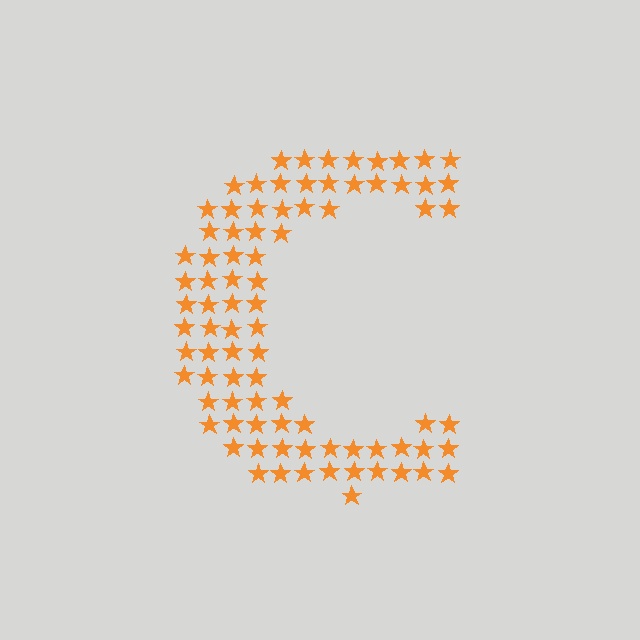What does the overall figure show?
The overall figure shows the letter C.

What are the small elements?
The small elements are stars.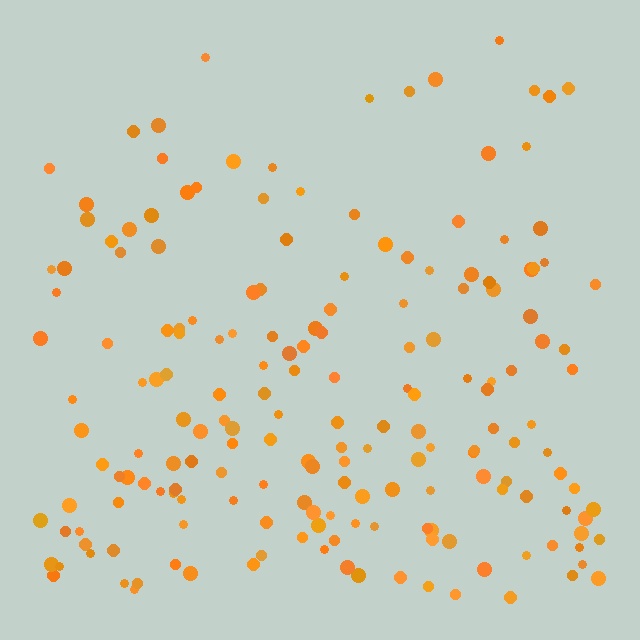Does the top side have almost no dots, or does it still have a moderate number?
Still a moderate number, just noticeably fewer than the bottom.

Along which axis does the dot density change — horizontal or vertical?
Vertical.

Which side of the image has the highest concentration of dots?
The bottom.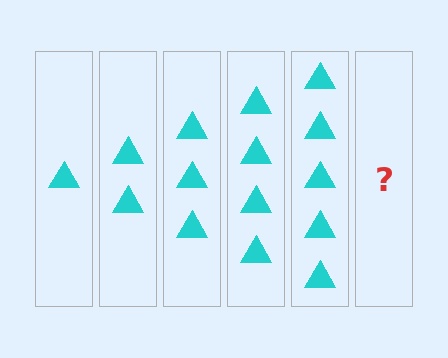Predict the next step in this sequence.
The next step is 6 triangles.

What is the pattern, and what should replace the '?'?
The pattern is that each step adds one more triangle. The '?' should be 6 triangles.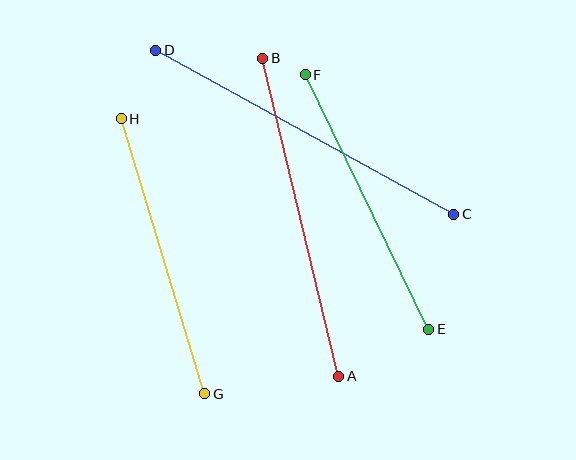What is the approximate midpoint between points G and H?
The midpoint is at approximately (163, 256) pixels.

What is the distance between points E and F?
The distance is approximately 283 pixels.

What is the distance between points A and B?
The distance is approximately 327 pixels.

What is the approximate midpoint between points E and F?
The midpoint is at approximately (367, 202) pixels.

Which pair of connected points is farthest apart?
Points C and D are farthest apart.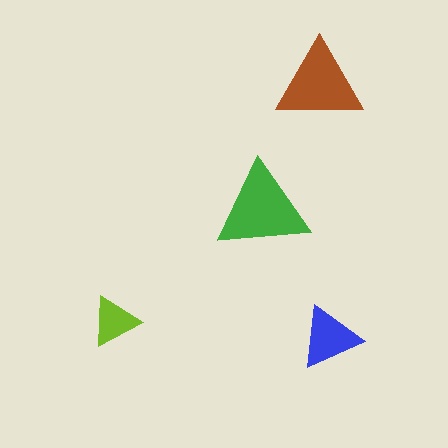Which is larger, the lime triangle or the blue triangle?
The blue one.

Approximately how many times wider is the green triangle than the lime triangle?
About 2 times wider.